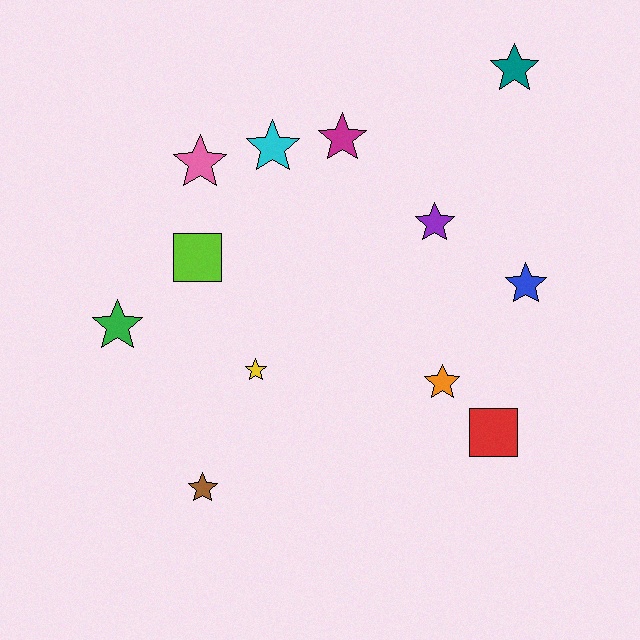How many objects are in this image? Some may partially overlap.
There are 12 objects.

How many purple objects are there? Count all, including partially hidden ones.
There is 1 purple object.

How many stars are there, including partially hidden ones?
There are 10 stars.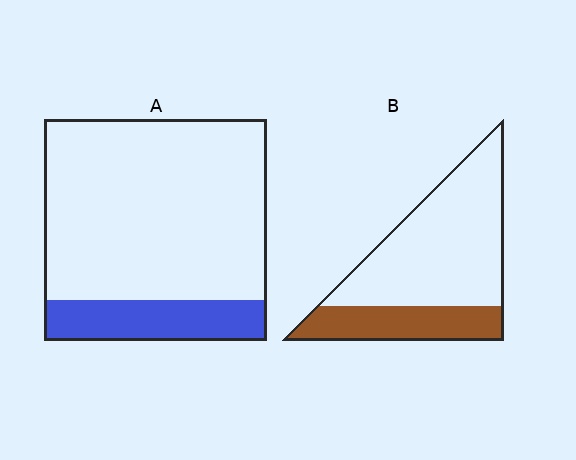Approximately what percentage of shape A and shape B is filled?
A is approximately 20% and B is approximately 30%.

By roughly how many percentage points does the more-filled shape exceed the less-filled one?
By roughly 10 percentage points (B over A).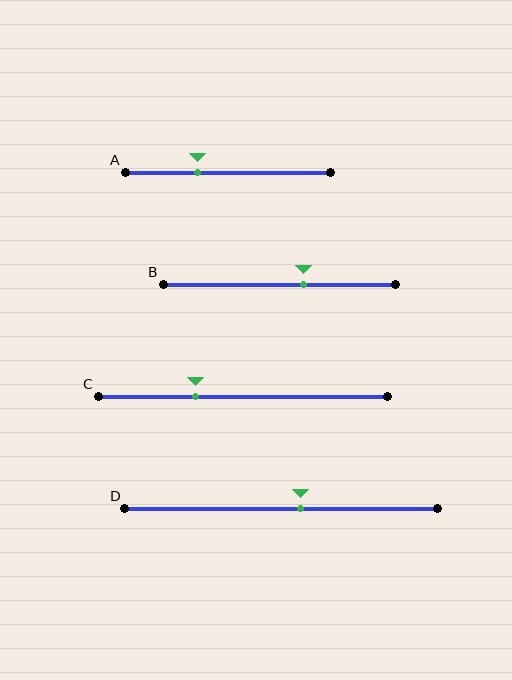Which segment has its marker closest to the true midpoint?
Segment D has its marker closest to the true midpoint.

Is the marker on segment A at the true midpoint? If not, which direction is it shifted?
No, the marker on segment A is shifted to the left by about 15% of the segment length.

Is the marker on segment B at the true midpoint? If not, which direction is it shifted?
No, the marker on segment B is shifted to the right by about 10% of the segment length.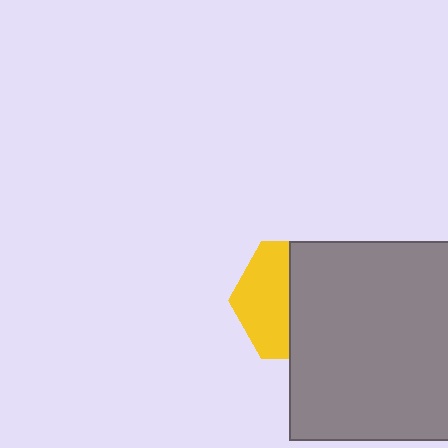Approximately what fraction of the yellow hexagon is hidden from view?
Roughly 56% of the yellow hexagon is hidden behind the gray square.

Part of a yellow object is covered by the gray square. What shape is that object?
It is a hexagon.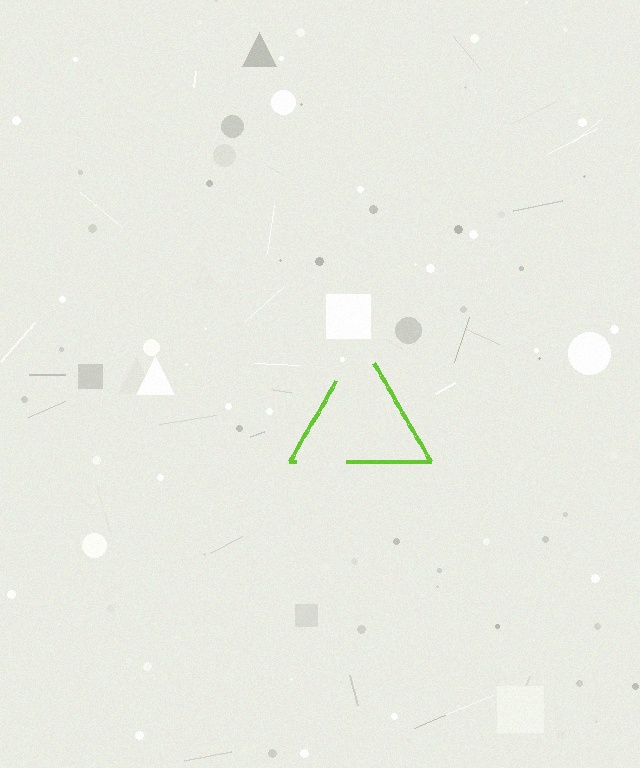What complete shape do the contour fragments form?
The contour fragments form a triangle.